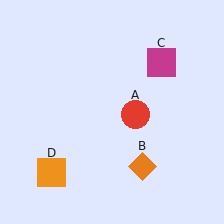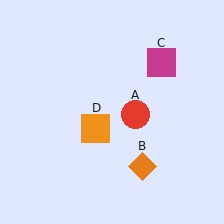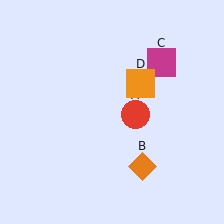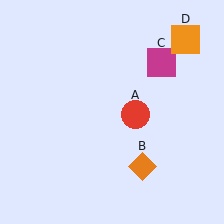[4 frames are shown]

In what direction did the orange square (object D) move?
The orange square (object D) moved up and to the right.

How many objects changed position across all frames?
1 object changed position: orange square (object D).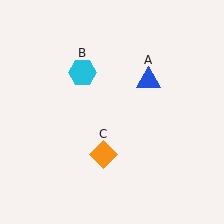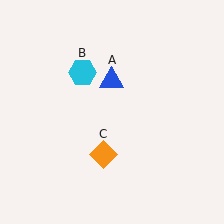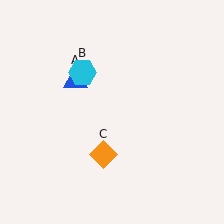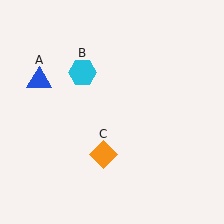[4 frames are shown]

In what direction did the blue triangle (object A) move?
The blue triangle (object A) moved left.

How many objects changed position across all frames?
1 object changed position: blue triangle (object A).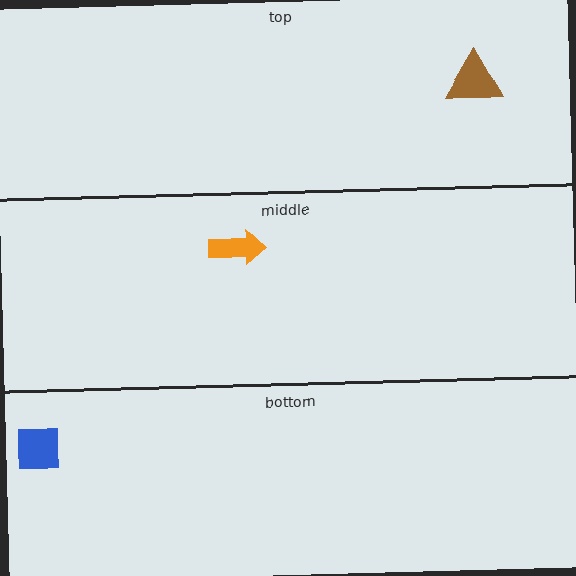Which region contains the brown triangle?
The top region.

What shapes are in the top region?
The brown triangle.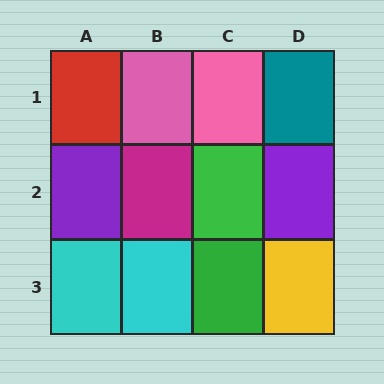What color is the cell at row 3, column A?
Cyan.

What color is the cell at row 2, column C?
Green.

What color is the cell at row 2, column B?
Magenta.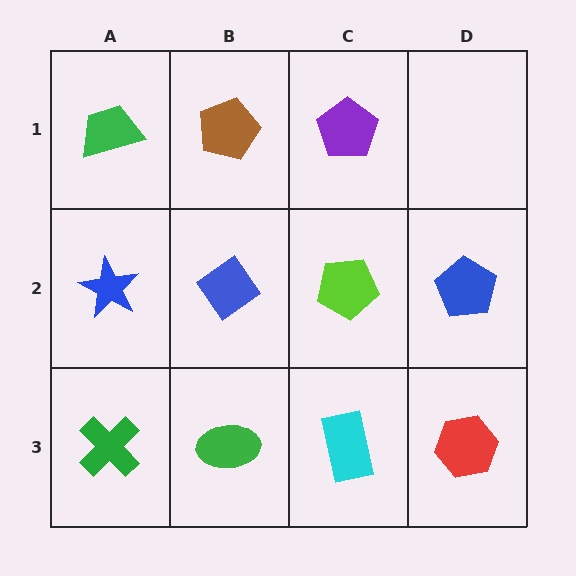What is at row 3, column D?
A red hexagon.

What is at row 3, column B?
A green ellipse.